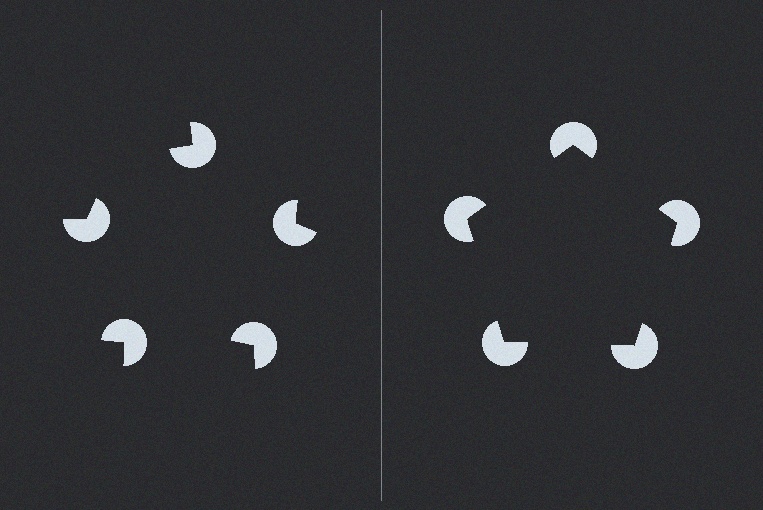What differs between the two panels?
The pac-man discs are positioned identically on both sides; only the wedge orientations differ. On the right they align to a pentagon; on the left they are misaligned.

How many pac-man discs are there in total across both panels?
10 — 5 on each side.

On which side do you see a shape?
An illusory pentagon appears on the right side. On the left side the wedge cuts are rotated, so no coherent shape forms.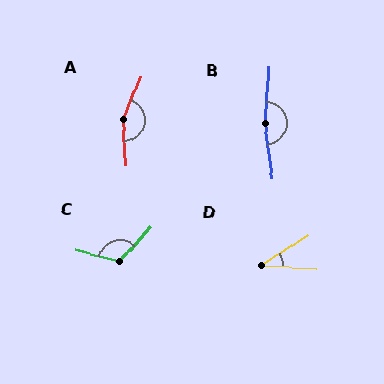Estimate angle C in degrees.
Approximately 117 degrees.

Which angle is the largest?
B, at approximately 169 degrees.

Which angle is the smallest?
D, at approximately 36 degrees.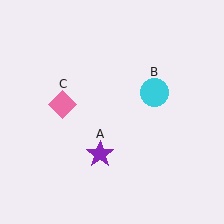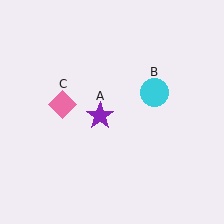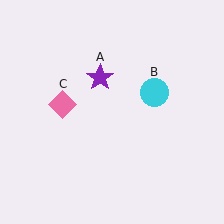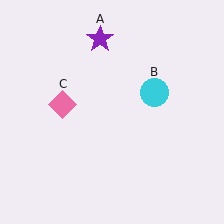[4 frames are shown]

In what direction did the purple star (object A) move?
The purple star (object A) moved up.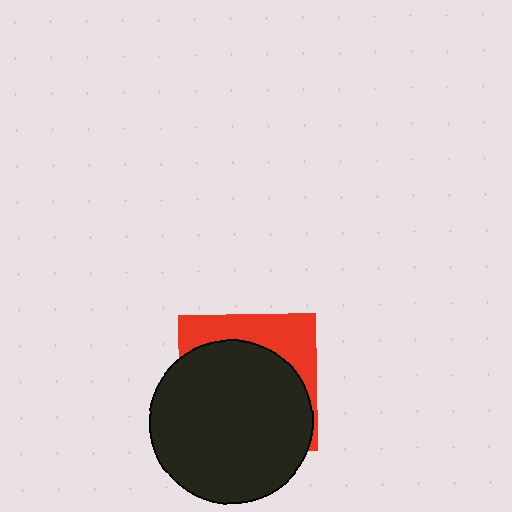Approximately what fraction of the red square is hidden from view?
Roughly 69% of the red square is hidden behind the black circle.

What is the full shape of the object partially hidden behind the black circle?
The partially hidden object is a red square.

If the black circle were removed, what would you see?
You would see the complete red square.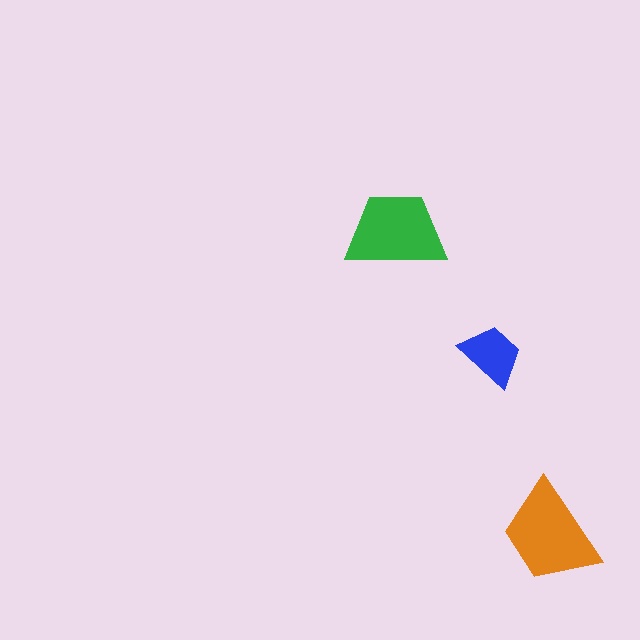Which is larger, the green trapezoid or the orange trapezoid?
The orange one.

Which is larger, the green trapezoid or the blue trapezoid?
The green one.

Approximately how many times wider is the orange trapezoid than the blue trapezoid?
About 1.5 times wider.